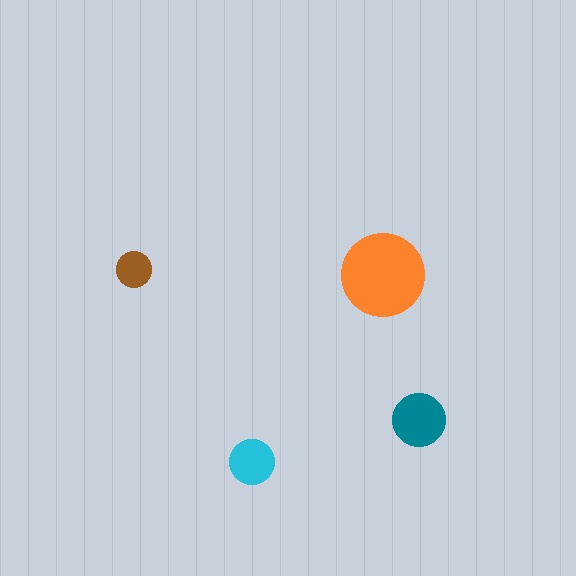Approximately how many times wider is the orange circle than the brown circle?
About 2.5 times wider.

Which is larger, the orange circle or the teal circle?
The orange one.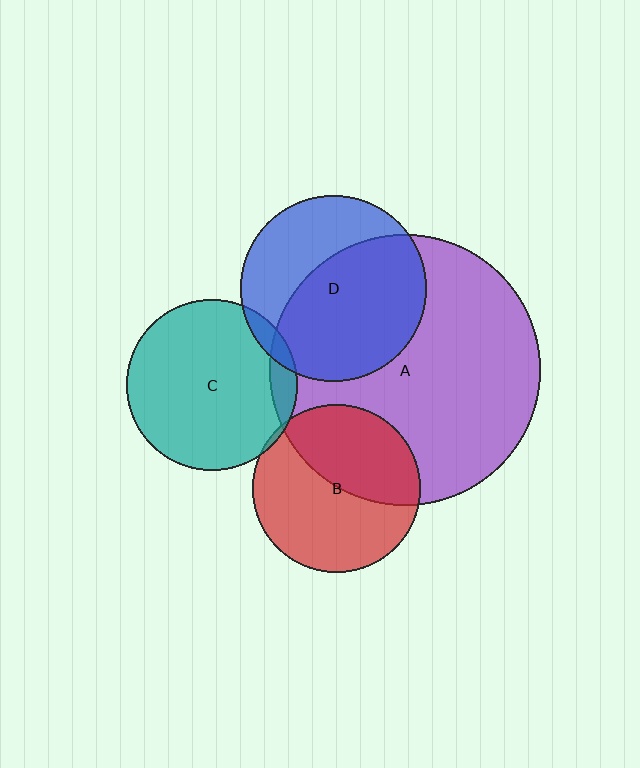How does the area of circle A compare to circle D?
Approximately 2.1 times.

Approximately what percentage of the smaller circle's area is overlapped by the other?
Approximately 5%.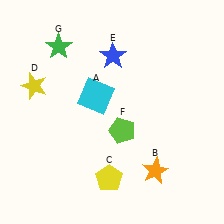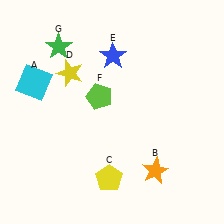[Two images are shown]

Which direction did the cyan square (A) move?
The cyan square (A) moved left.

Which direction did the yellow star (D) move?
The yellow star (D) moved right.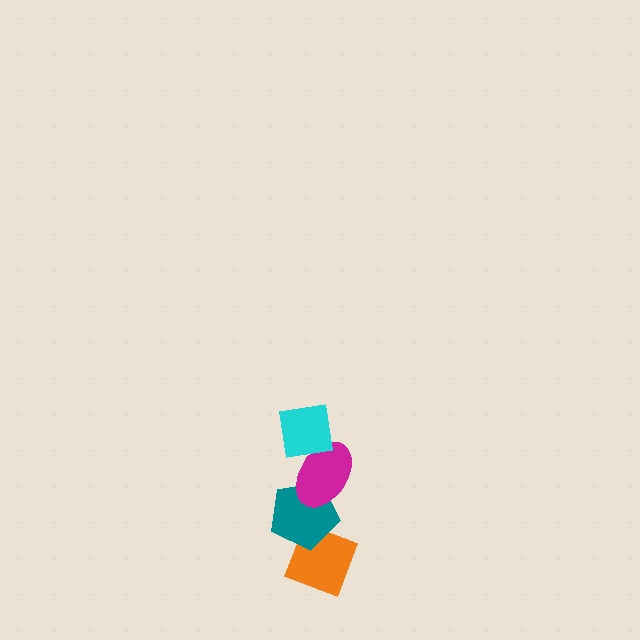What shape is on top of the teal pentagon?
The magenta ellipse is on top of the teal pentagon.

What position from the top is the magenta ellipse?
The magenta ellipse is 2nd from the top.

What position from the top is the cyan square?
The cyan square is 1st from the top.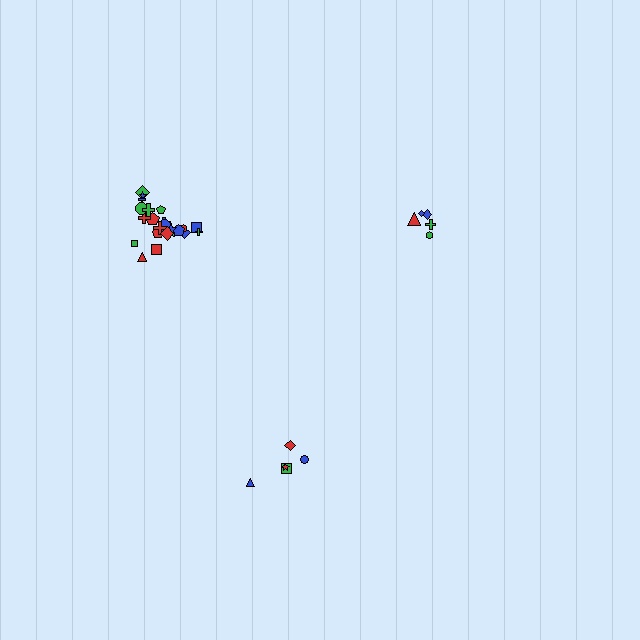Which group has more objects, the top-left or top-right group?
The top-left group.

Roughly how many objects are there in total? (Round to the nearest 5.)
Roughly 35 objects in total.